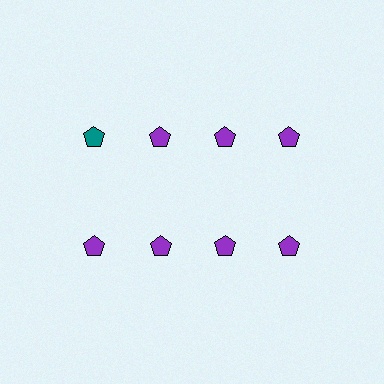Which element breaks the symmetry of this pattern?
The teal pentagon in the top row, leftmost column breaks the symmetry. All other shapes are purple pentagons.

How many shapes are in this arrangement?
There are 8 shapes arranged in a grid pattern.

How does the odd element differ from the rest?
It has a different color: teal instead of purple.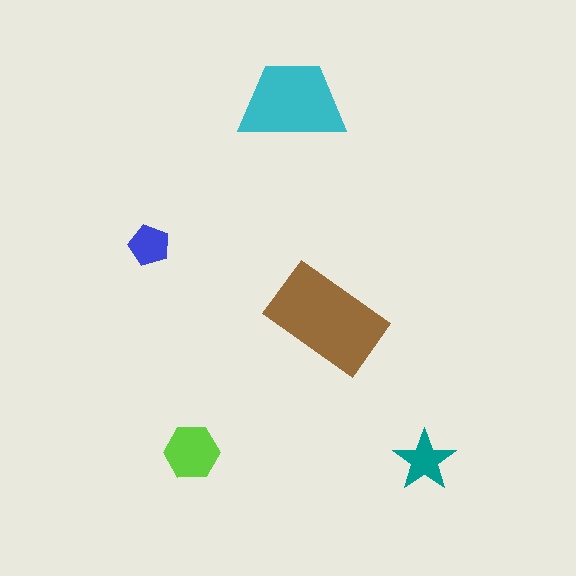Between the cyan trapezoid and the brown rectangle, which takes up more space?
The brown rectangle.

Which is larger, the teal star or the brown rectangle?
The brown rectangle.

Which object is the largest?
The brown rectangle.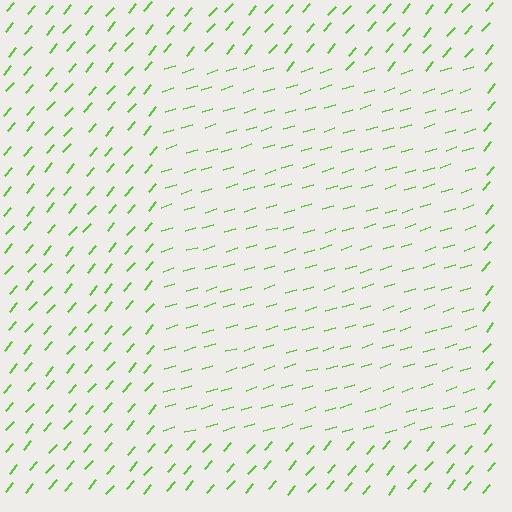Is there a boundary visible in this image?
Yes, there is a texture boundary formed by a change in line orientation.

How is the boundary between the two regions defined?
The boundary is defined purely by a change in line orientation (approximately 31 degrees difference). All lines are the same color and thickness.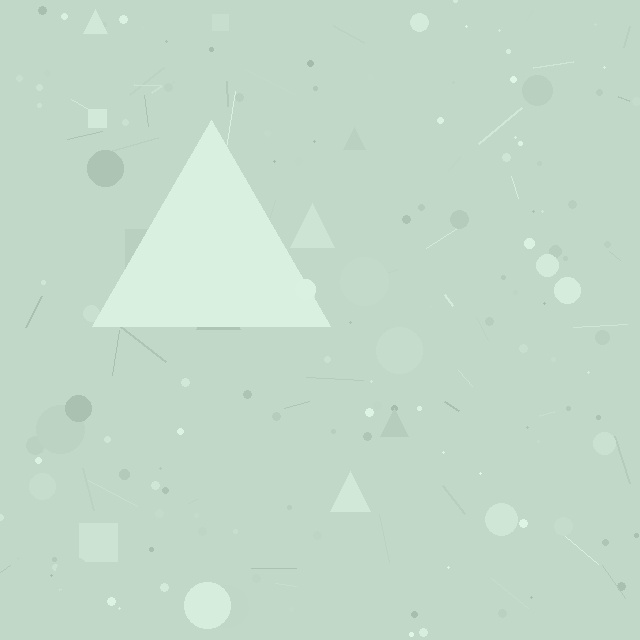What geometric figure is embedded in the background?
A triangle is embedded in the background.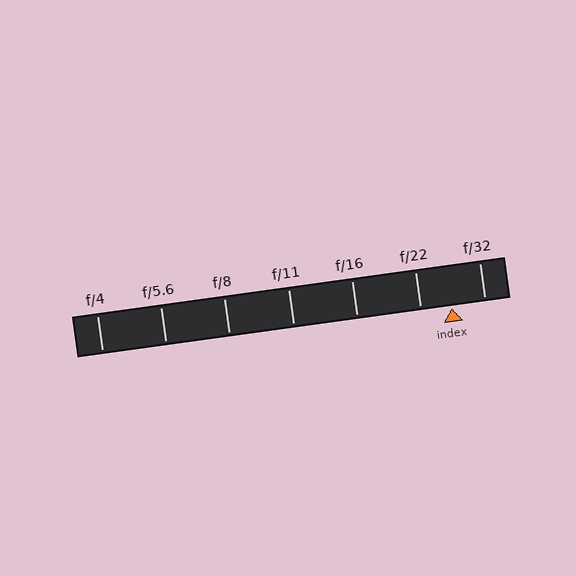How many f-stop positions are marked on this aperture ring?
There are 7 f-stop positions marked.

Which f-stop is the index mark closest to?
The index mark is closest to f/22.